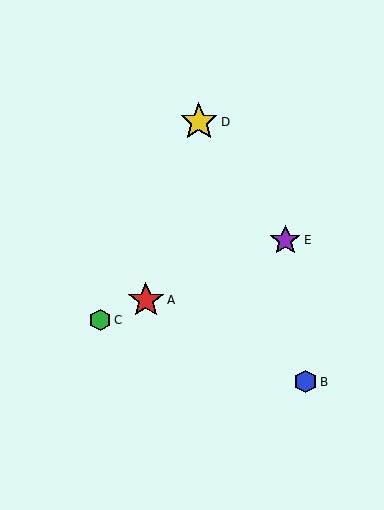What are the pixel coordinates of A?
Object A is at (146, 300).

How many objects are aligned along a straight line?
3 objects (A, C, E) are aligned along a straight line.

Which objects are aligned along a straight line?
Objects A, C, E are aligned along a straight line.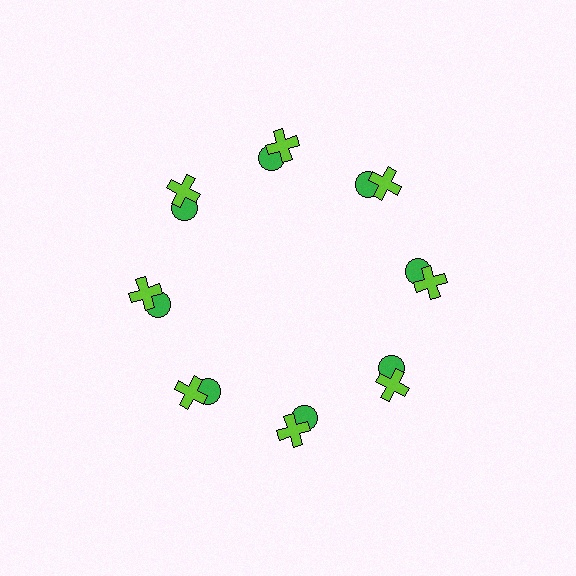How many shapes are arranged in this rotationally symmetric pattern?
There are 16 shapes, arranged in 8 groups of 2.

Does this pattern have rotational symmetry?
Yes, this pattern has 8-fold rotational symmetry. It looks the same after rotating 45 degrees around the center.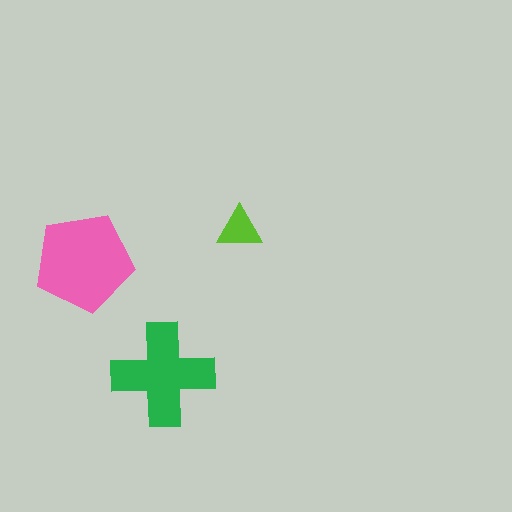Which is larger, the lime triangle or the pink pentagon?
The pink pentagon.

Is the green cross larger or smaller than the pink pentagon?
Smaller.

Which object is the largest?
The pink pentagon.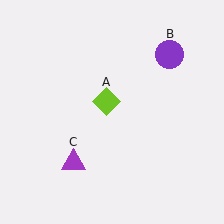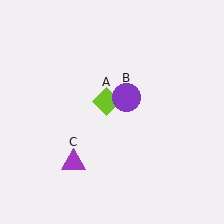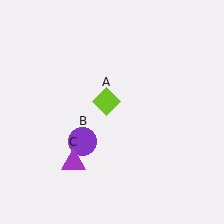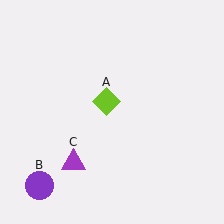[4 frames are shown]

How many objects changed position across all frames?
1 object changed position: purple circle (object B).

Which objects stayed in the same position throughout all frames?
Lime diamond (object A) and purple triangle (object C) remained stationary.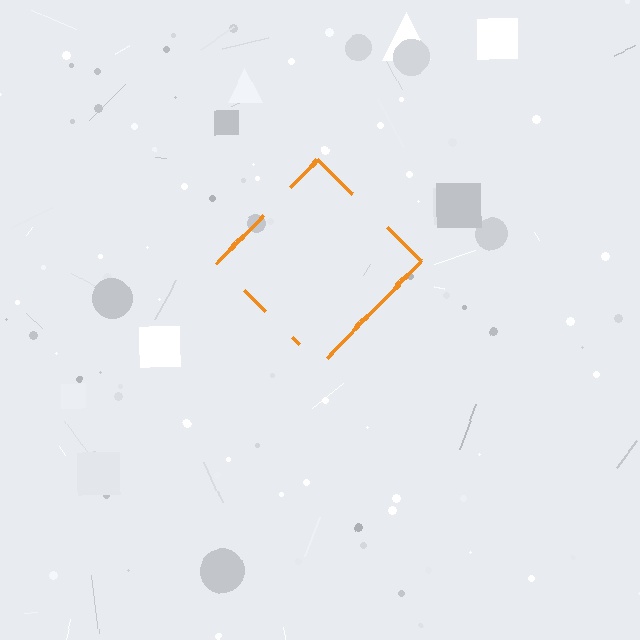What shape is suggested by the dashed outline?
The dashed outline suggests a diamond.